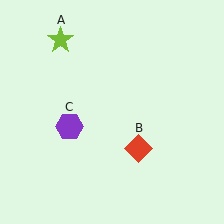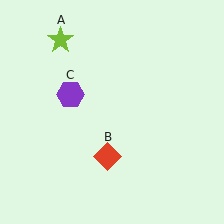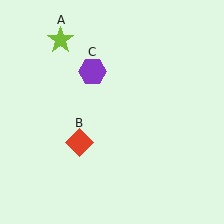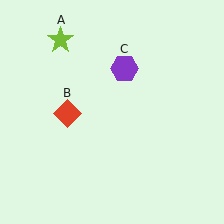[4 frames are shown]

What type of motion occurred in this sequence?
The red diamond (object B), purple hexagon (object C) rotated clockwise around the center of the scene.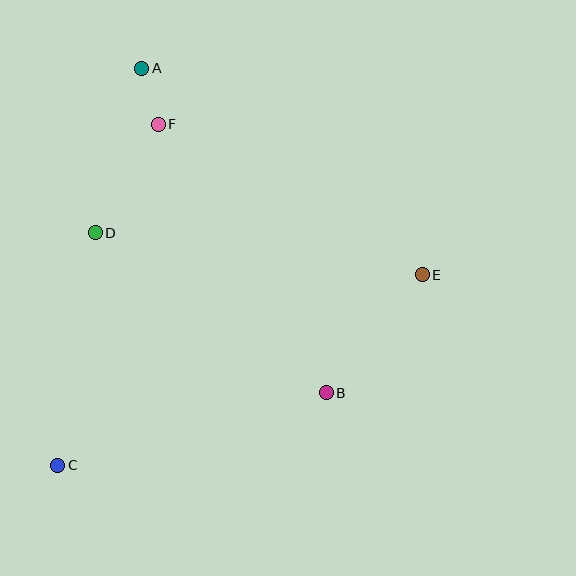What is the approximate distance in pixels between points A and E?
The distance between A and E is approximately 348 pixels.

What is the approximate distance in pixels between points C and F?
The distance between C and F is approximately 355 pixels.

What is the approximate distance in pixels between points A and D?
The distance between A and D is approximately 171 pixels.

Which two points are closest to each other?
Points A and F are closest to each other.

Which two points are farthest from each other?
Points C and E are farthest from each other.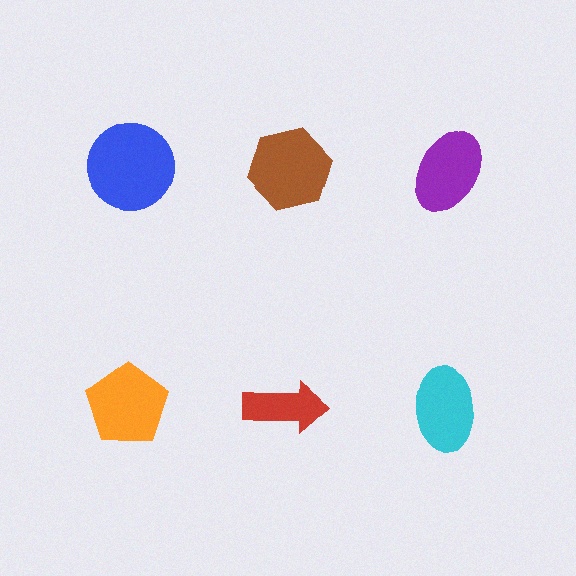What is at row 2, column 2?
A red arrow.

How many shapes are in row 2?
3 shapes.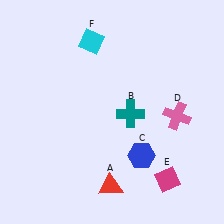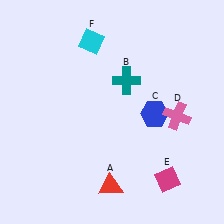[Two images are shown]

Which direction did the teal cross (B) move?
The teal cross (B) moved up.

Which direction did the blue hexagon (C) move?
The blue hexagon (C) moved up.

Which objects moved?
The objects that moved are: the teal cross (B), the blue hexagon (C).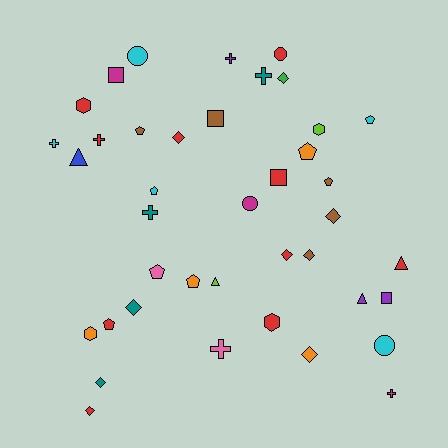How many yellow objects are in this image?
There are no yellow objects.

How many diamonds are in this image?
There are 9 diamonds.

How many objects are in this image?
There are 40 objects.